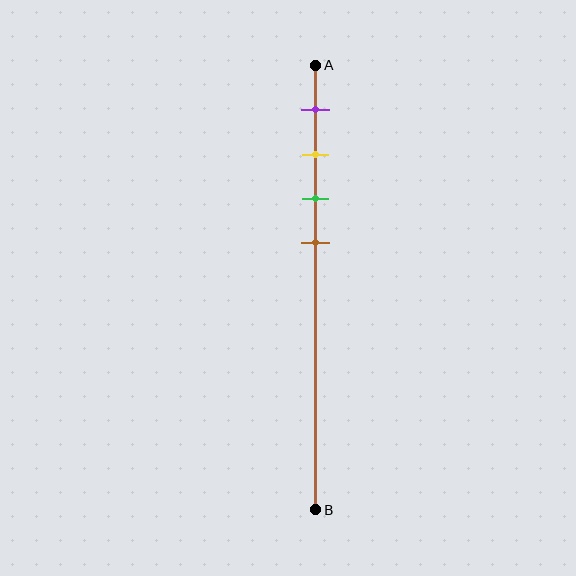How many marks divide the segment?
There are 4 marks dividing the segment.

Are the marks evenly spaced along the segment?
Yes, the marks are approximately evenly spaced.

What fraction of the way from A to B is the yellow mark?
The yellow mark is approximately 20% (0.2) of the way from A to B.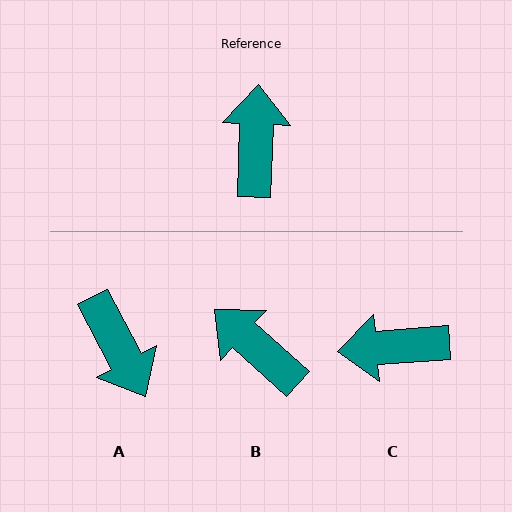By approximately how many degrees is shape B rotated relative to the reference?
Approximately 50 degrees counter-clockwise.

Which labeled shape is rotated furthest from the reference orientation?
A, about 150 degrees away.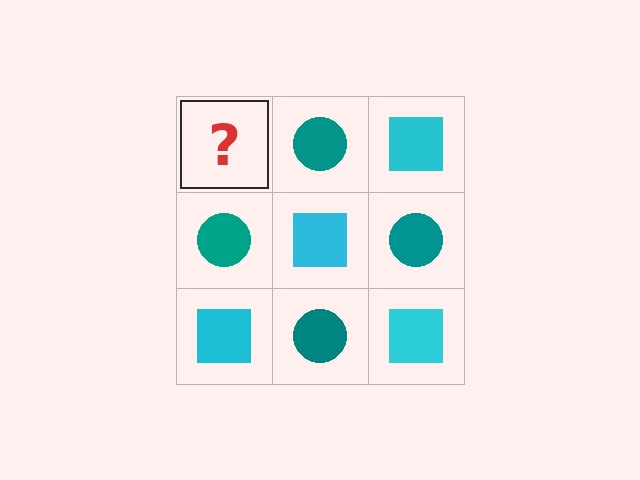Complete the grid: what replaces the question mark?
The question mark should be replaced with a cyan square.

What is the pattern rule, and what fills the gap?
The rule is that it alternates cyan square and teal circle in a checkerboard pattern. The gap should be filled with a cyan square.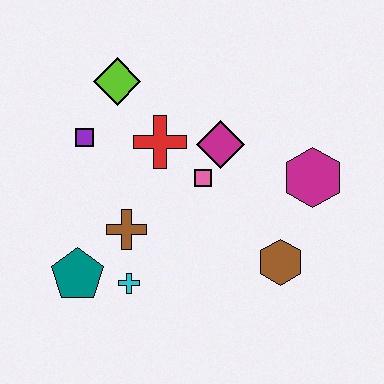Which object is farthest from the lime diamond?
The brown hexagon is farthest from the lime diamond.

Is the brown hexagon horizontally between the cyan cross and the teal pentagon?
No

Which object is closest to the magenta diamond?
The pink square is closest to the magenta diamond.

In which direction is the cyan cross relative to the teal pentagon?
The cyan cross is to the right of the teal pentagon.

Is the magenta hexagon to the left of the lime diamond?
No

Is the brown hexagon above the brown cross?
No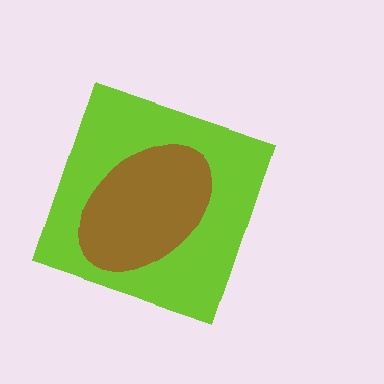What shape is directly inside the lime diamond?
The brown ellipse.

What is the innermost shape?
The brown ellipse.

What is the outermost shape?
The lime diamond.